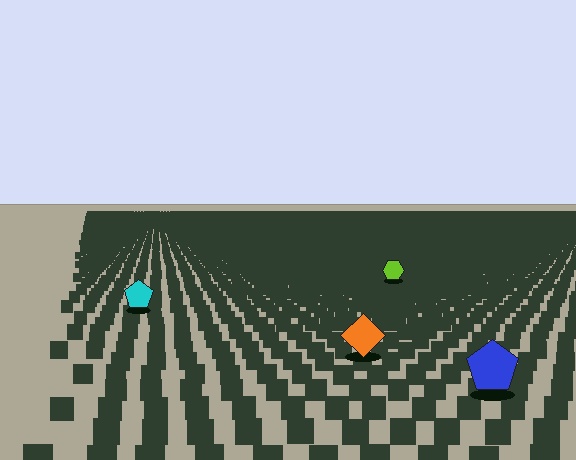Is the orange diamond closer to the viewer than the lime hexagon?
Yes. The orange diamond is closer — you can tell from the texture gradient: the ground texture is coarser near it.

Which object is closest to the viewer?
The blue pentagon is closest. The texture marks near it are larger and more spread out.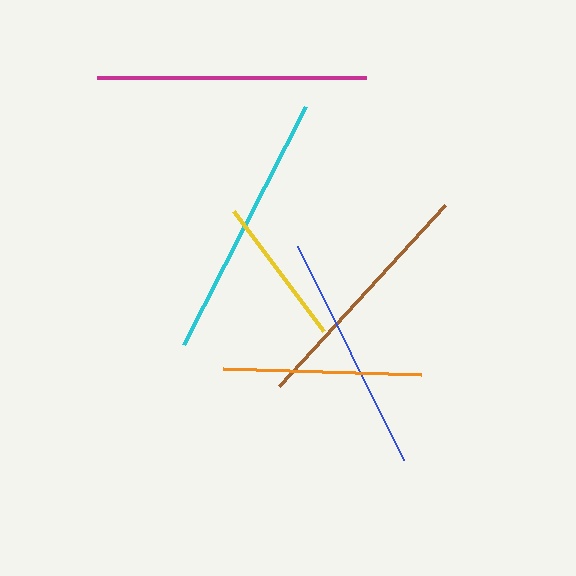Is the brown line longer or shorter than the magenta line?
The magenta line is longer than the brown line.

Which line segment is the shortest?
The yellow line is the shortest at approximately 150 pixels.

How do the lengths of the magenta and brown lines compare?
The magenta and brown lines are approximately the same length.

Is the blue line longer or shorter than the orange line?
The blue line is longer than the orange line.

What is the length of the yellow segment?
The yellow segment is approximately 150 pixels long.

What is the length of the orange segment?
The orange segment is approximately 199 pixels long.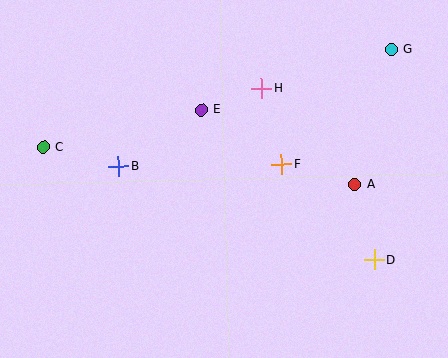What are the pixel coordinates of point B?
Point B is at (119, 166).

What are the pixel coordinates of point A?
Point A is at (355, 184).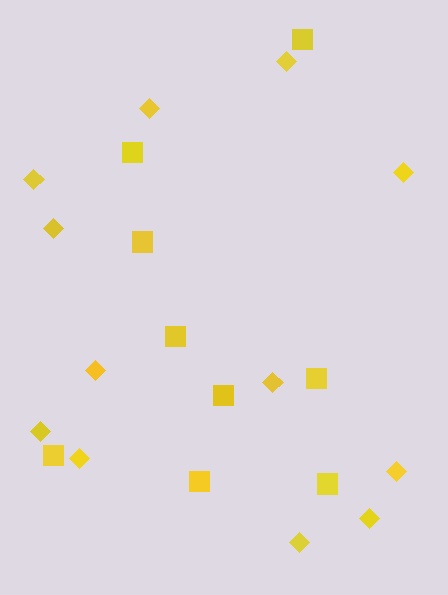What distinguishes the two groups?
There are 2 groups: one group of diamonds (12) and one group of squares (9).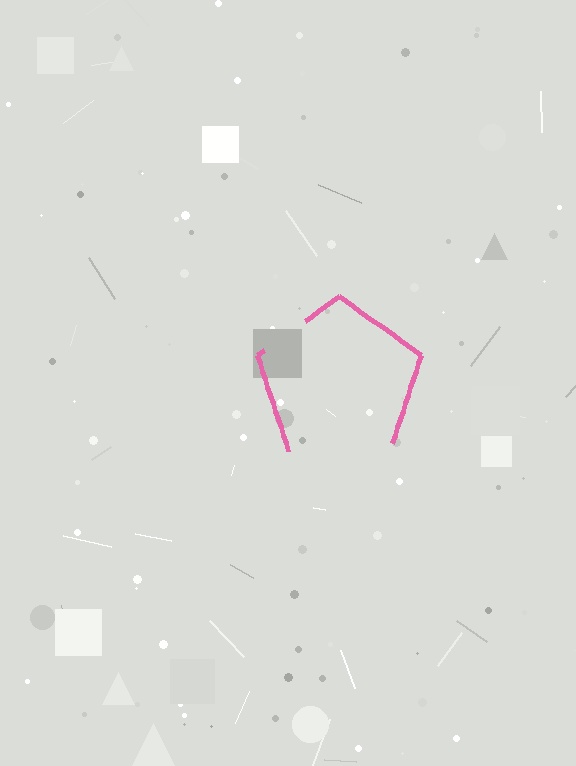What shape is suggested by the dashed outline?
The dashed outline suggests a pentagon.